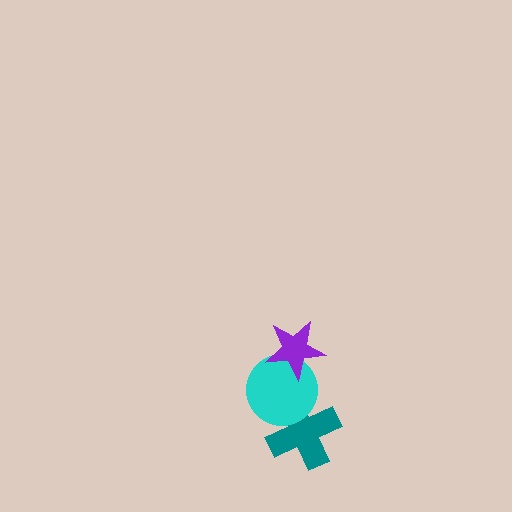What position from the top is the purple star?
The purple star is 1st from the top.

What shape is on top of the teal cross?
The cyan circle is on top of the teal cross.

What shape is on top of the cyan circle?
The purple star is on top of the cyan circle.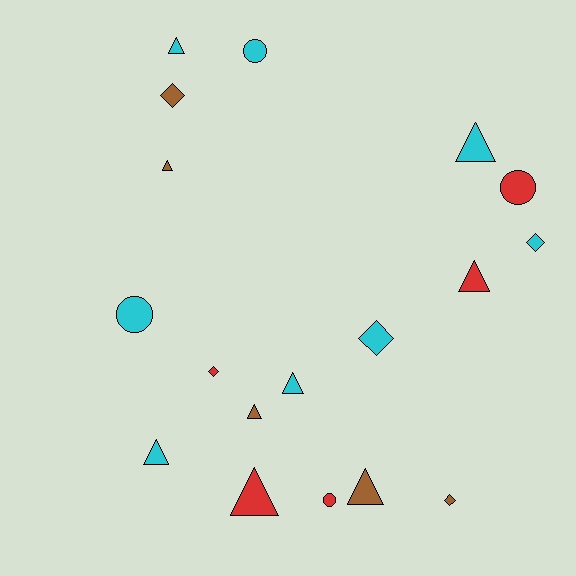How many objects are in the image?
There are 18 objects.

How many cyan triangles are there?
There are 4 cyan triangles.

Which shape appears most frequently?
Triangle, with 9 objects.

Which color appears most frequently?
Cyan, with 8 objects.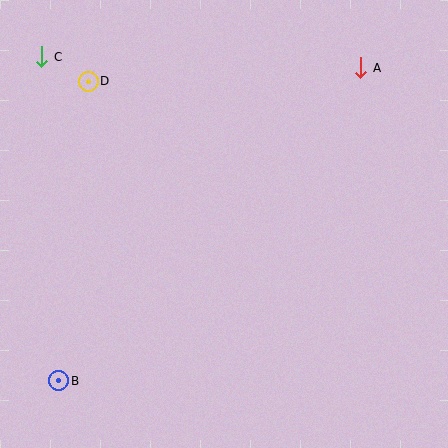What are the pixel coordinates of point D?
Point D is at (88, 81).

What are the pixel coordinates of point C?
Point C is at (42, 57).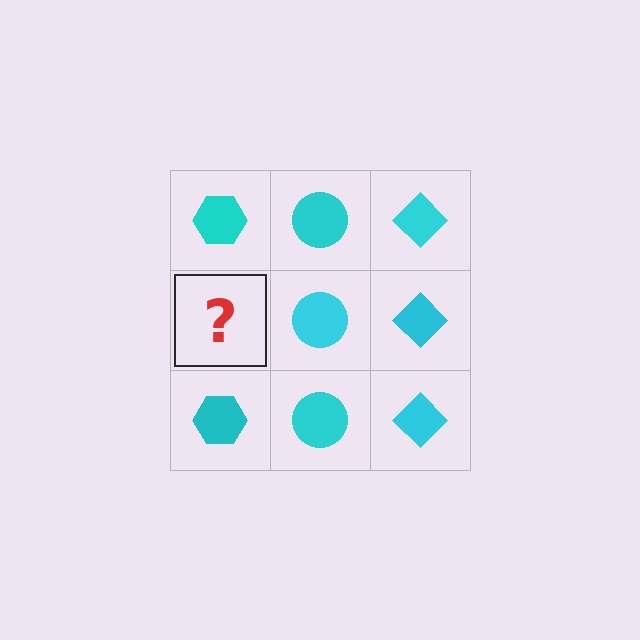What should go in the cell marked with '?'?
The missing cell should contain a cyan hexagon.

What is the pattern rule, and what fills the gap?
The rule is that each column has a consistent shape. The gap should be filled with a cyan hexagon.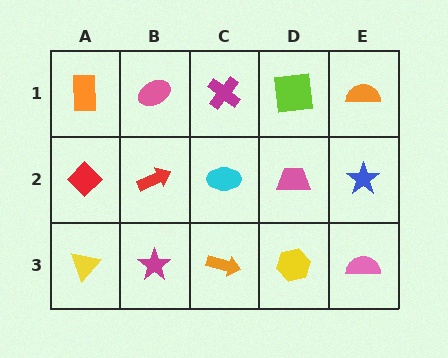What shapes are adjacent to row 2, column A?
An orange rectangle (row 1, column A), a yellow triangle (row 3, column A), a red arrow (row 2, column B).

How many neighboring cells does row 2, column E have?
3.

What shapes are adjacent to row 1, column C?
A cyan ellipse (row 2, column C), a pink ellipse (row 1, column B), a lime square (row 1, column D).